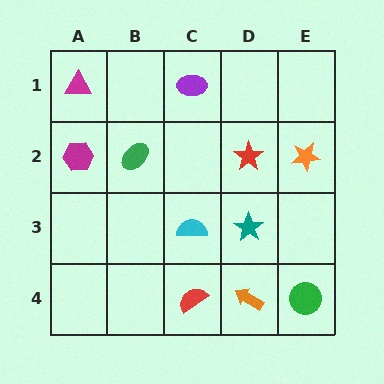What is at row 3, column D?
A teal star.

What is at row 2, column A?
A magenta hexagon.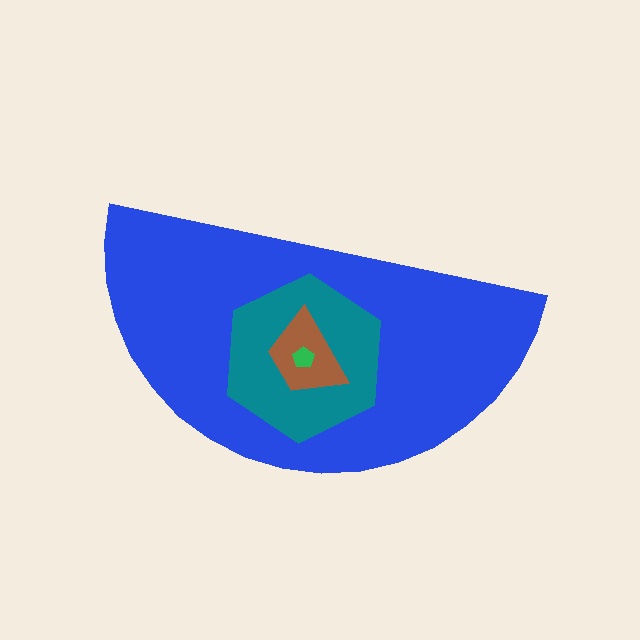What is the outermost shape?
The blue semicircle.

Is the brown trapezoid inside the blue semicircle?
Yes.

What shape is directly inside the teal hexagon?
The brown trapezoid.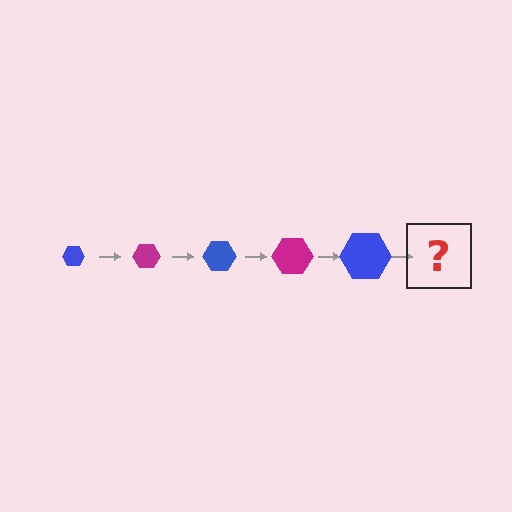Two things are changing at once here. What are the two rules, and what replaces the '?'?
The two rules are that the hexagon grows larger each step and the color cycles through blue and magenta. The '?' should be a magenta hexagon, larger than the previous one.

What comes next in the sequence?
The next element should be a magenta hexagon, larger than the previous one.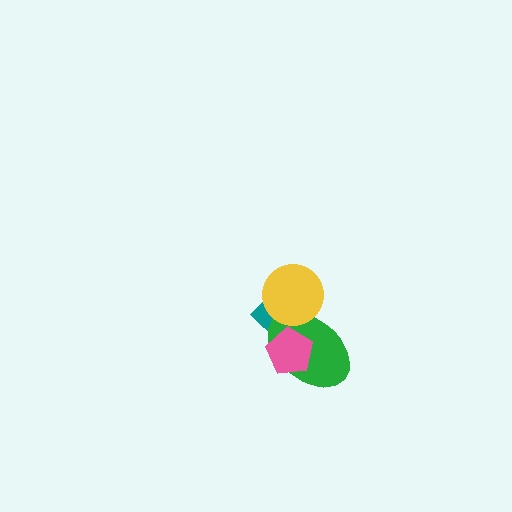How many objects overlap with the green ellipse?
3 objects overlap with the green ellipse.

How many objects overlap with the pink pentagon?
2 objects overlap with the pink pentagon.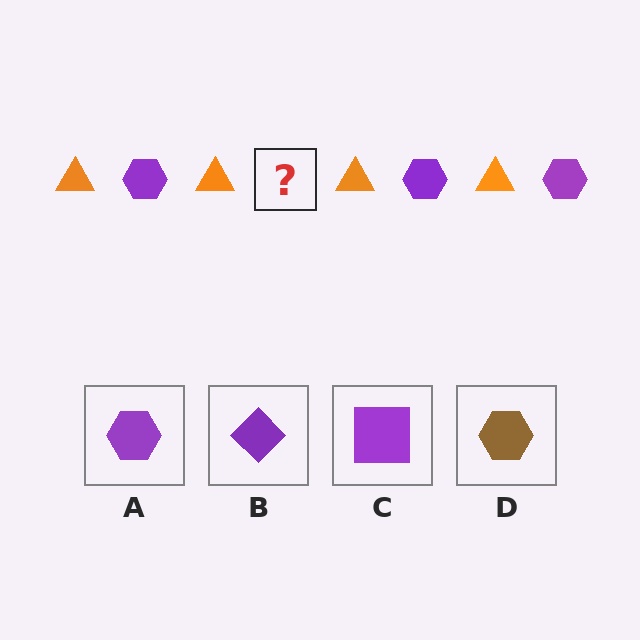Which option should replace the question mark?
Option A.